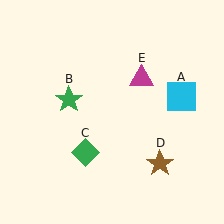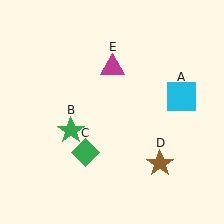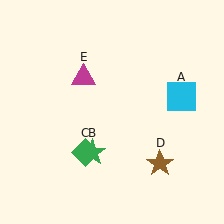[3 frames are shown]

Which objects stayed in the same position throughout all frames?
Cyan square (object A) and green diamond (object C) and brown star (object D) remained stationary.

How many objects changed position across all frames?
2 objects changed position: green star (object B), magenta triangle (object E).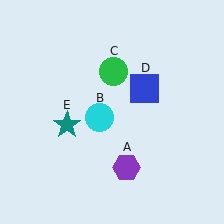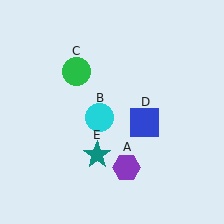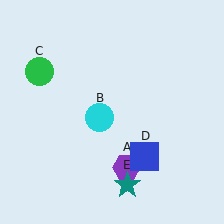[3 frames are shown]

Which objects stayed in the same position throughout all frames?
Purple hexagon (object A) and cyan circle (object B) remained stationary.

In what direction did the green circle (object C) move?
The green circle (object C) moved left.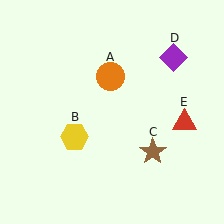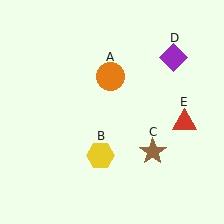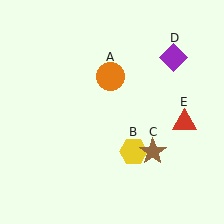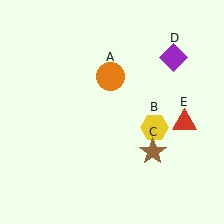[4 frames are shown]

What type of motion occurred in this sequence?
The yellow hexagon (object B) rotated counterclockwise around the center of the scene.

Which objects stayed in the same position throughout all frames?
Orange circle (object A) and brown star (object C) and purple diamond (object D) and red triangle (object E) remained stationary.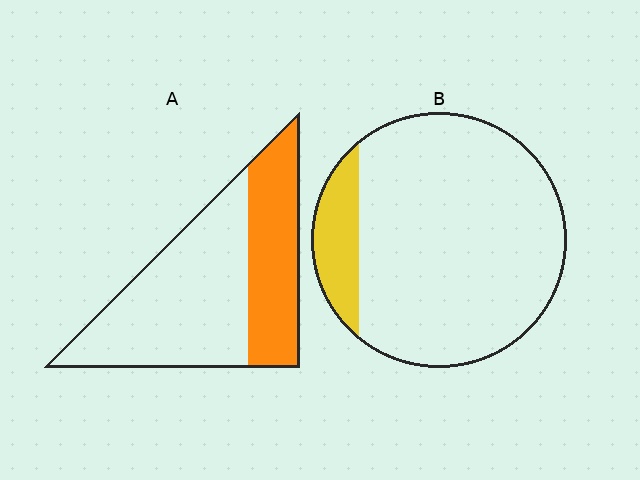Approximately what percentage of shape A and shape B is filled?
A is approximately 35% and B is approximately 15%.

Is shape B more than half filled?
No.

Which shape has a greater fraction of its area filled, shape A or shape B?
Shape A.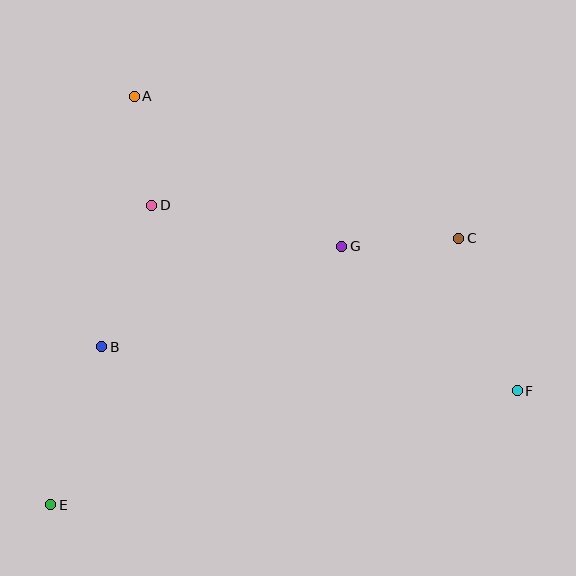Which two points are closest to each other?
Points A and D are closest to each other.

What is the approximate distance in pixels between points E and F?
The distance between E and F is approximately 481 pixels.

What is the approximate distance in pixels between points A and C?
The distance between A and C is approximately 354 pixels.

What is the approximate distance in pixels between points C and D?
The distance between C and D is approximately 308 pixels.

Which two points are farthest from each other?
Points C and E are farthest from each other.